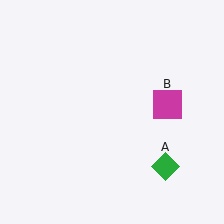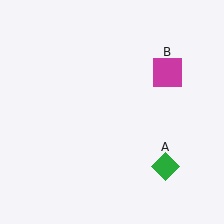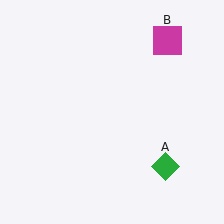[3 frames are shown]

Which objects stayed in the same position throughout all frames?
Green diamond (object A) remained stationary.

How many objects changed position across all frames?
1 object changed position: magenta square (object B).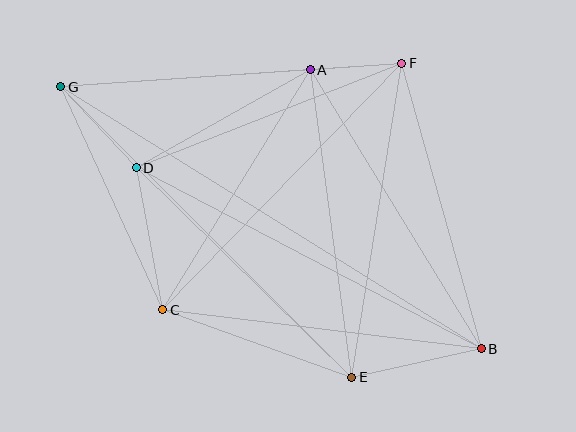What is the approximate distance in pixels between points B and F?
The distance between B and F is approximately 296 pixels.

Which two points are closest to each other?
Points A and F are closest to each other.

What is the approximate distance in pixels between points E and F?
The distance between E and F is approximately 318 pixels.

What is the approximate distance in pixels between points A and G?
The distance between A and G is approximately 250 pixels.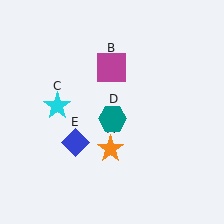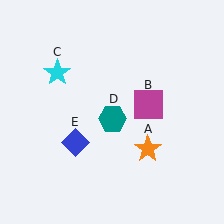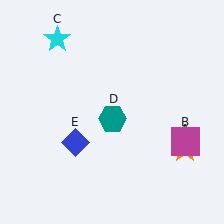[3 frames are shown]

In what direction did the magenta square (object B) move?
The magenta square (object B) moved down and to the right.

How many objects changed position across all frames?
3 objects changed position: orange star (object A), magenta square (object B), cyan star (object C).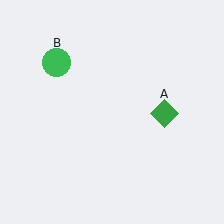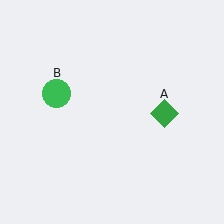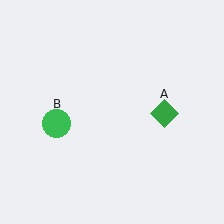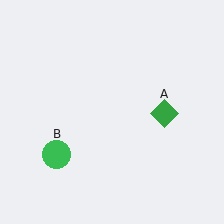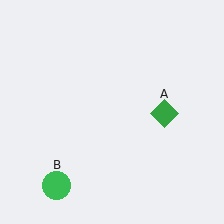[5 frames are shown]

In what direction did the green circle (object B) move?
The green circle (object B) moved down.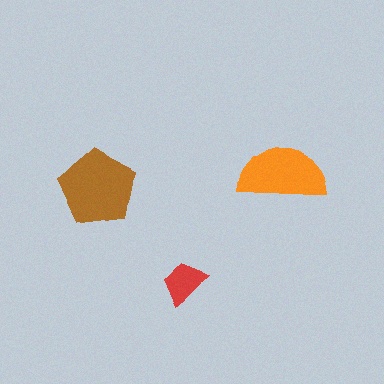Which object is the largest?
The brown pentagon.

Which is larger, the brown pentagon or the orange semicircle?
The brown pentagon.